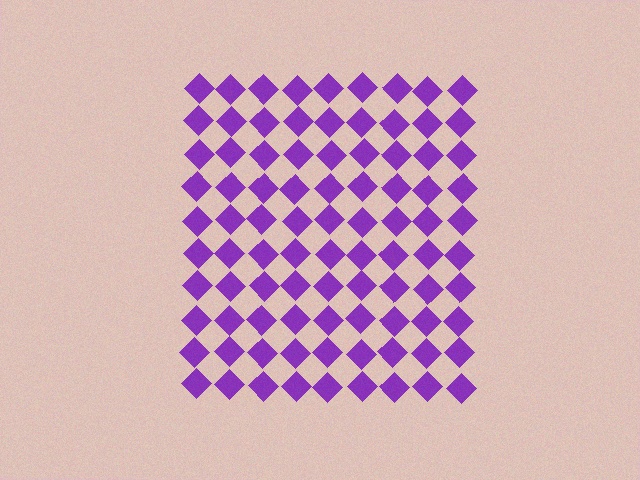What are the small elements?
The small elements are diamonds.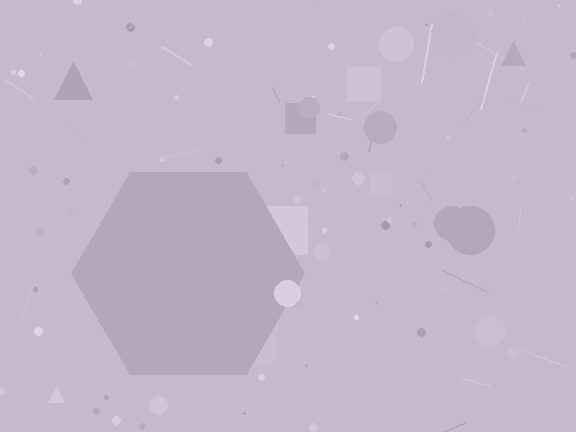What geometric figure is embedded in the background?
A hexagon is embedded in the background.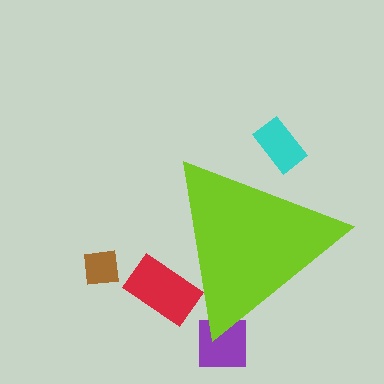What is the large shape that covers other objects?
A lime triangle.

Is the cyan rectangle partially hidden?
Yes, the cyan rectangle is partially hidden behind the lime triangle.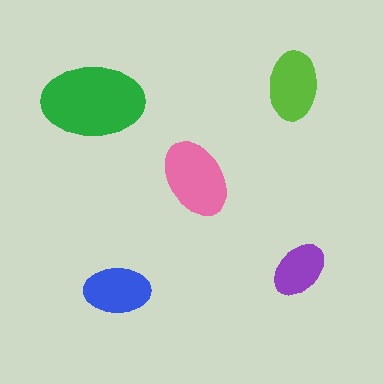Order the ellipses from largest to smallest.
the green one, the pink one, the lime one, the blue one, the purple one.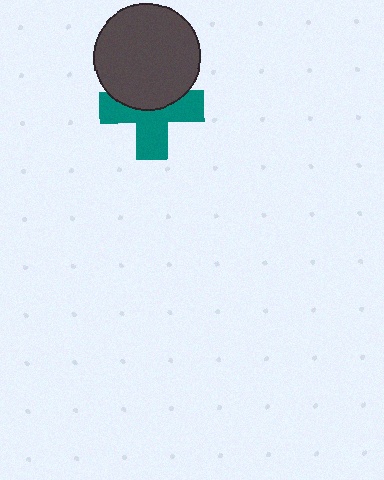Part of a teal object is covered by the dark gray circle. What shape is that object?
It is a cross.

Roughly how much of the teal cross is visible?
About half of it is visible (roughly 59%).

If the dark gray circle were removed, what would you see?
You would see the complete teal cross.